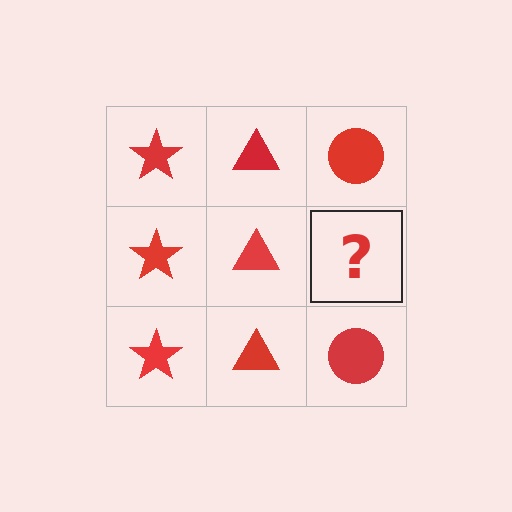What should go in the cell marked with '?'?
The missing cell should contain a red circle.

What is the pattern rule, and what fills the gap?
The rule is that each column has a consistent shape. The gap should be filled with a red circle.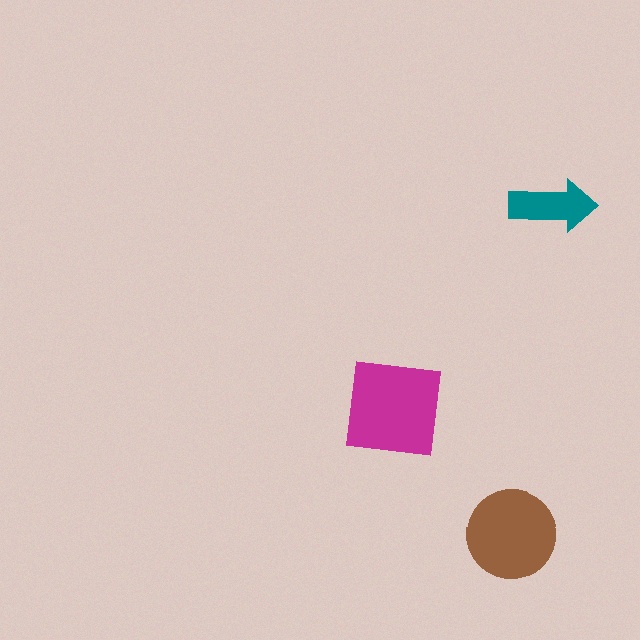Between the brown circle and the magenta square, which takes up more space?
The magenta square.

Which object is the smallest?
The teal arrow.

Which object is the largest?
The magenta square.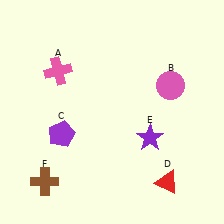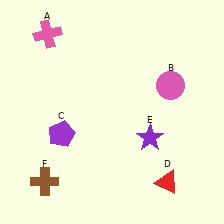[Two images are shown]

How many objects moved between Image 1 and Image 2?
1 object moved between the two images.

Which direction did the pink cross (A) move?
The pink cross (A) moved up.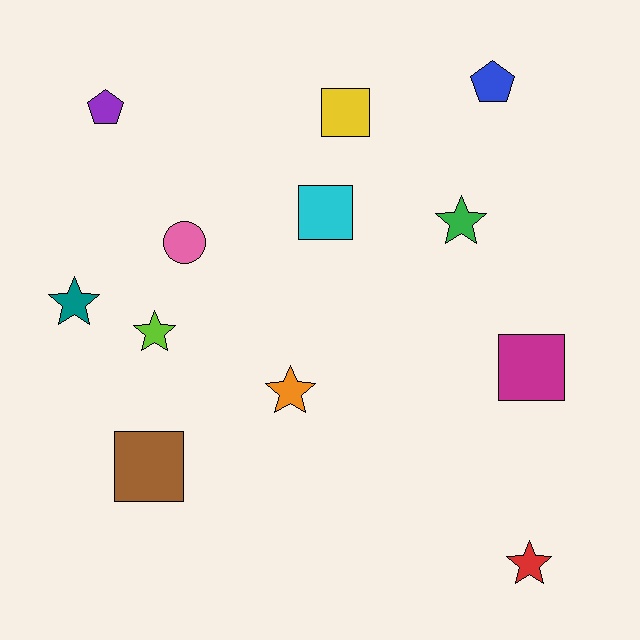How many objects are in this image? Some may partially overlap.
There are 12 objects.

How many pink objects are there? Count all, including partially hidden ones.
There is 1 pink object.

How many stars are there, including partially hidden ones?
There are 5 stars.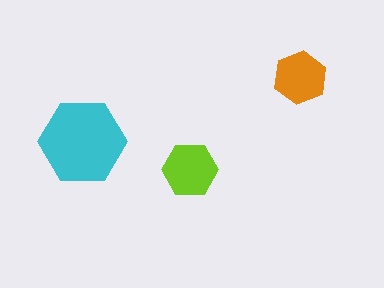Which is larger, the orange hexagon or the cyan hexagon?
The cyan one.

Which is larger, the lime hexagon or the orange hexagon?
The lime one.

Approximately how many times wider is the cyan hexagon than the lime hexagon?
About 1.5 times wider.